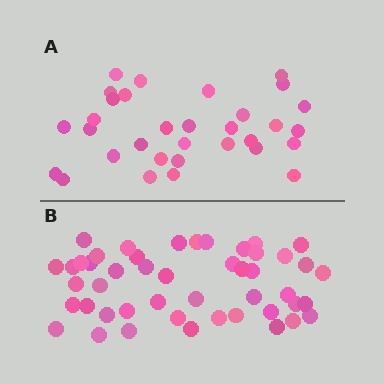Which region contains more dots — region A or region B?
Region B (the bottom region) has more dots.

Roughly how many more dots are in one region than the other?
Region B has approximately 15 more dots than region A.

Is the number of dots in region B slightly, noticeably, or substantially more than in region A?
Region B has substantially more. The ratio is roughly 1.5 to 1.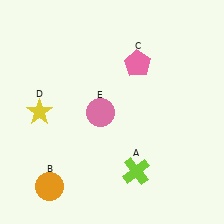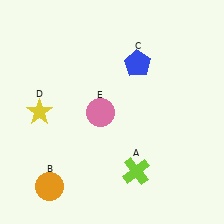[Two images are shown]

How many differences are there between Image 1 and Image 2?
There is 1 difference between the two images.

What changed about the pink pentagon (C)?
In Image 1, C is pink. In Image 2, it changed to blue.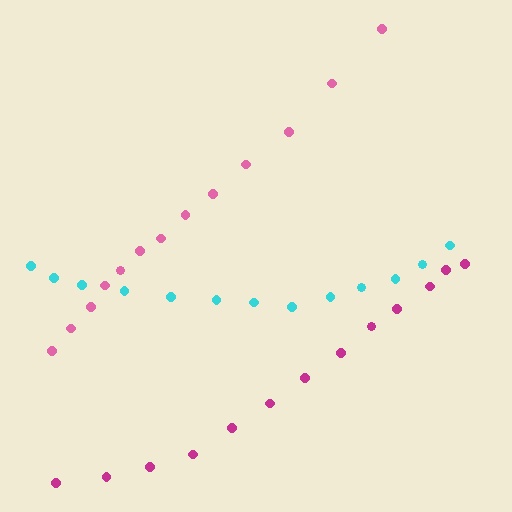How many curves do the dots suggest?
There are 3 distinct paths.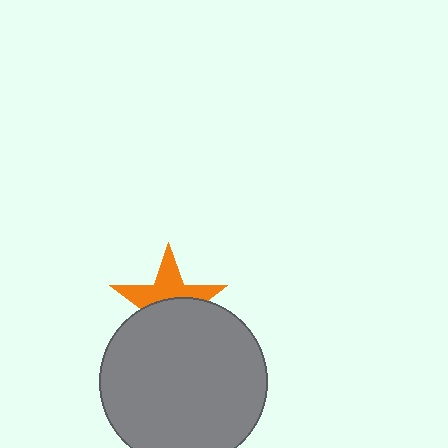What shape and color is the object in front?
The object in front is a gray circle.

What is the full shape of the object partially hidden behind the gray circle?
The partially hidden object is an orange star.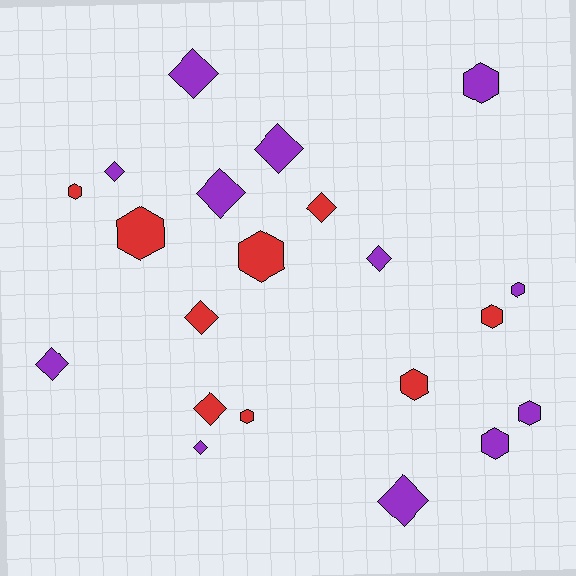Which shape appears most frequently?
Diamond, with 11 objects.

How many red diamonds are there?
There are 3 red diamonds.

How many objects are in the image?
There are 21 objects.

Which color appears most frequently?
Purple, with 12 objects.